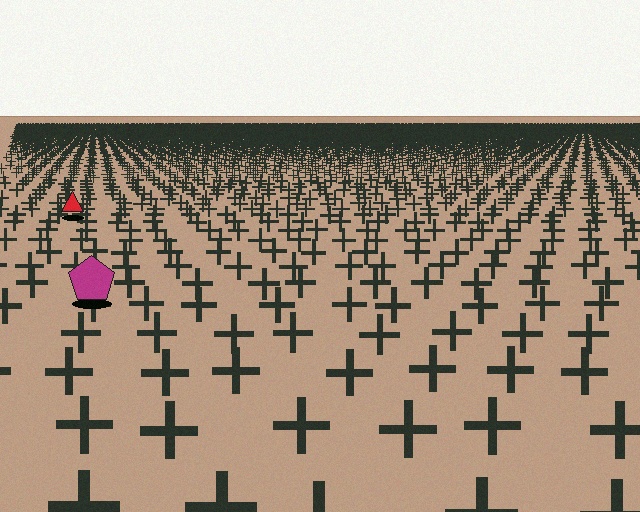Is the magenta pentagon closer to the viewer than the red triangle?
Yes. The magenta pentagon is closer — you can tell from the texture gradient: the ground texture is coarser near it.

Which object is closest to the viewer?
The magenta pentagon is closest. The texture marks near it are larger and more spread out.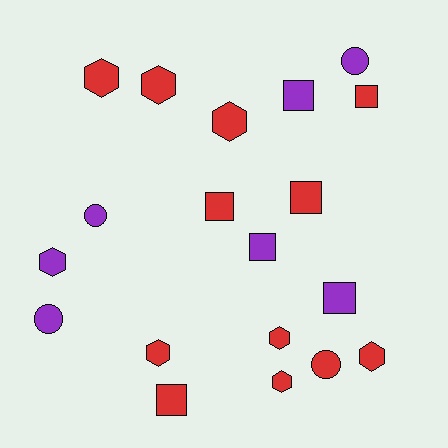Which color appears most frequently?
Red, with 12 objects.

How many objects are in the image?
There are 19 objects.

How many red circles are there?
There is 1 red circle.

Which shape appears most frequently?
Hexagon, with 8 objects.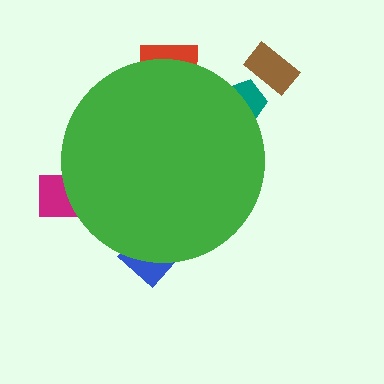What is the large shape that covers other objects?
A green circle.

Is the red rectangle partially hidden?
Yes, the red rectangle is partially hidden behind the green circle.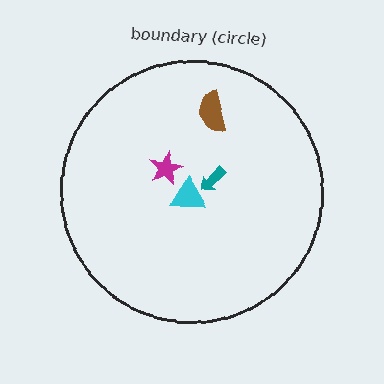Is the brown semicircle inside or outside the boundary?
Inside.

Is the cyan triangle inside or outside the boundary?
Inside.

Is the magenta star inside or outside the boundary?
Inside.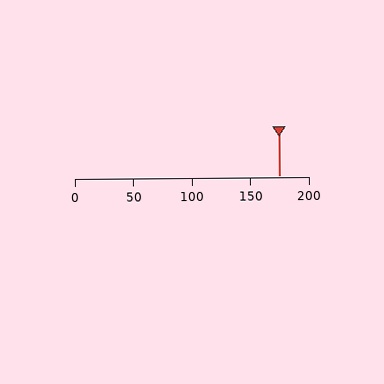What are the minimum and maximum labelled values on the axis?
The axis runs from 0 to 200.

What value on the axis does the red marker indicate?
The marker indicates approximately 175.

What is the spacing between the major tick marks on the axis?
The major ticks are spaced 50 apart.